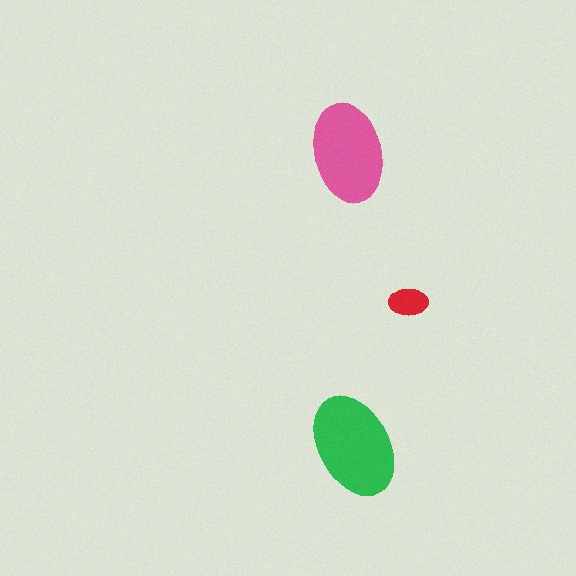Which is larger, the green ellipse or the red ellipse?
The green one.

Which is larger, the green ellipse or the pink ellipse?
The green one.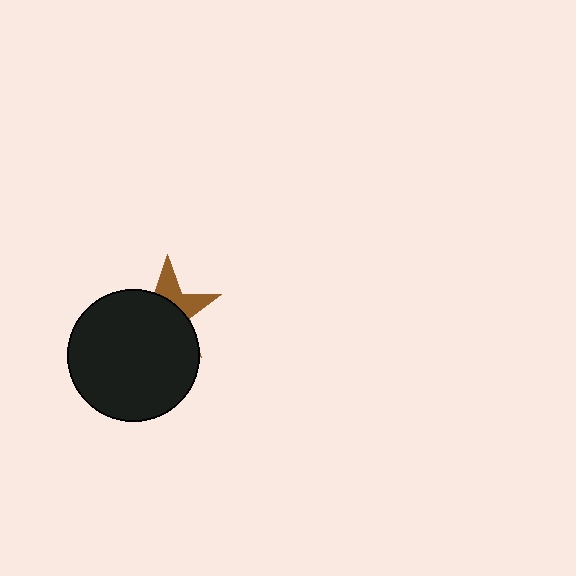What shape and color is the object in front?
The object in front is a black circle.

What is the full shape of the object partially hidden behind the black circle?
The partially hidden object is a brown star.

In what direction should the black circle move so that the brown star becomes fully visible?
The black circle should move down. That is the shortest direction to clear the overlap and leave the brown star fully visible.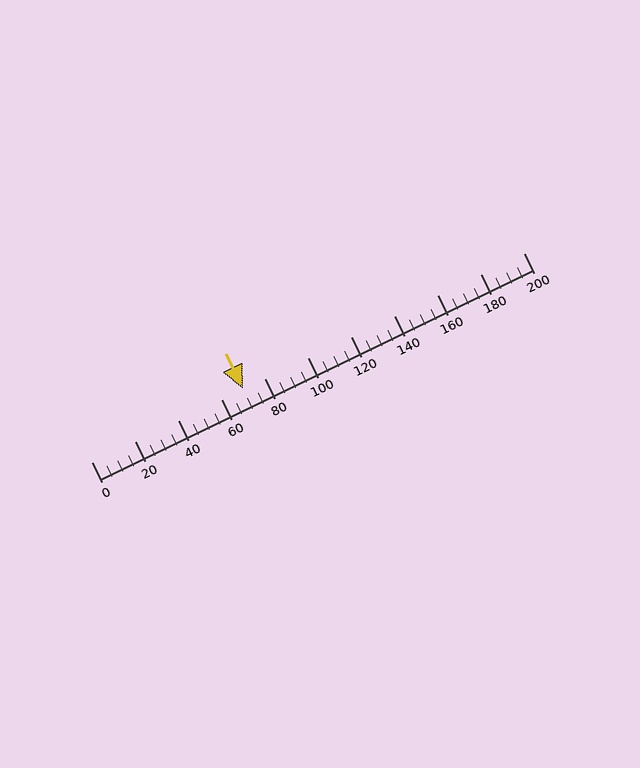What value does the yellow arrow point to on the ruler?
The yellow arrow points to approximately 70.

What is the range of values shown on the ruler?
The ruler shows values from 0 to 200.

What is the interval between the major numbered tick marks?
The major tick marks are spaced 20 units apart.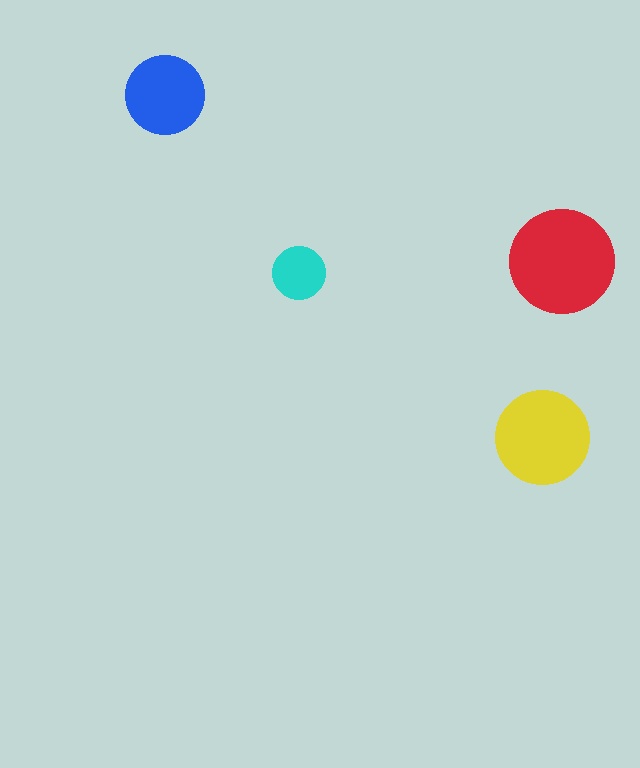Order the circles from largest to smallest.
the red one, the yellow one, the blue one, the cyan one.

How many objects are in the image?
There are 4 objects in the image.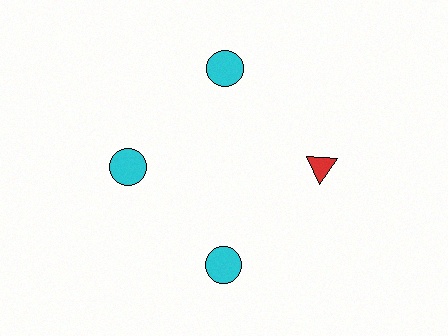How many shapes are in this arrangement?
There are 4 shapes arranged in a ring pattern.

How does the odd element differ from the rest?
It differs in both color (red instead of cyan) and shape (triangle instead of circle).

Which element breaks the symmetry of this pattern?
The red triangle at roughly the 3 o'clock position breaks the symmetry. All other shapes are cyan circles.